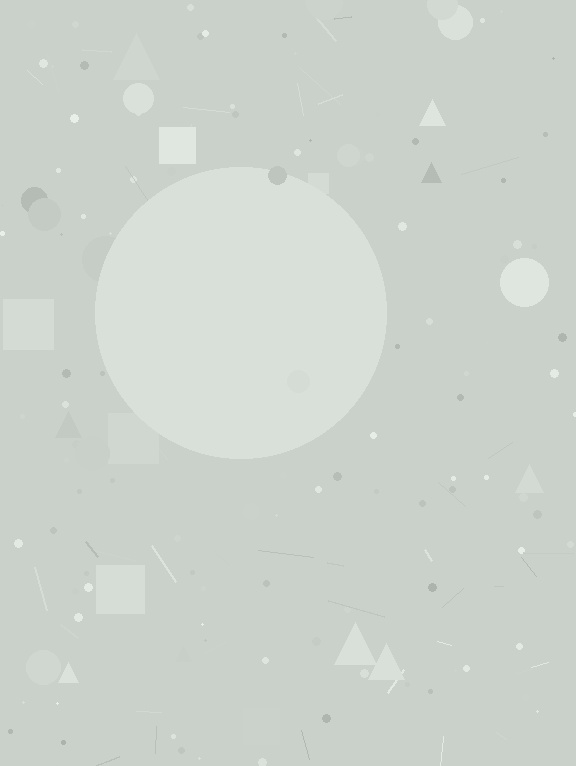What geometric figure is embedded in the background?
A circle is embedded in the background.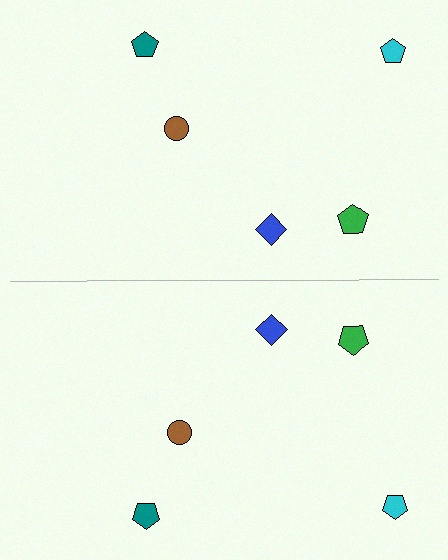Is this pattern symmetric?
Yes, this pattern has bilateral (reflection) symmetry.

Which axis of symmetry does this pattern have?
The pattern has a horizontal axis of symmetry running through the center of the image.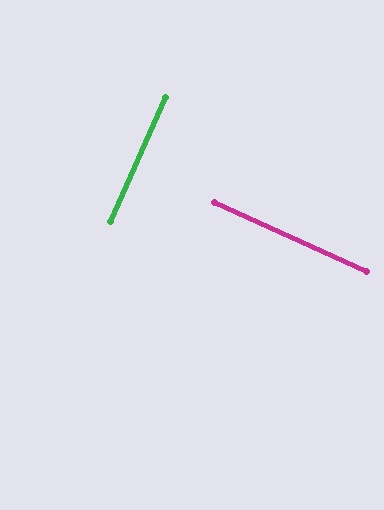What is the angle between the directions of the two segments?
Approximately 90 degrees.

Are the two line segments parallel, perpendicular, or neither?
Perpendicular — they meet at approximately 90°.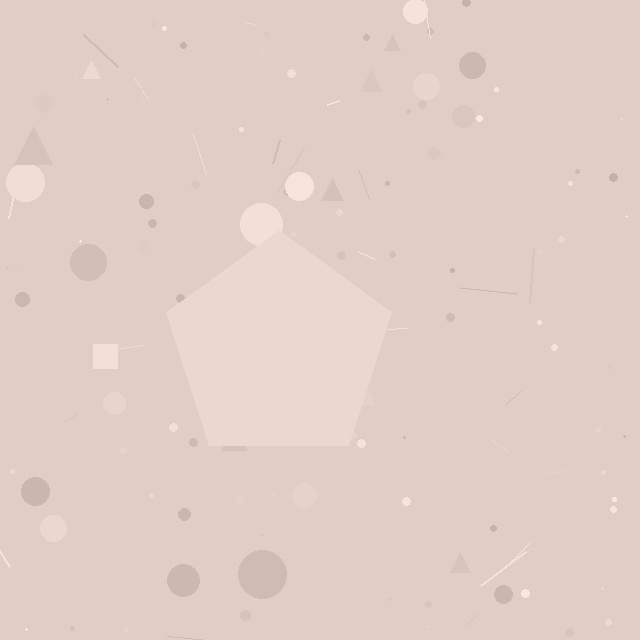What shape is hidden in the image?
A pentagon is hidden in the image.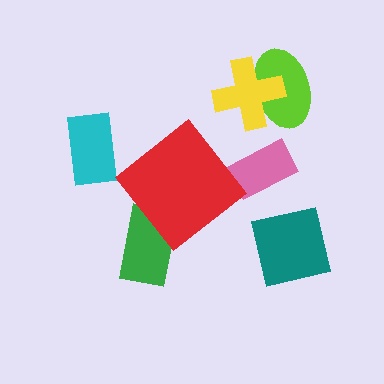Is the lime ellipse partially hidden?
Yes, it is partially covered by another shape.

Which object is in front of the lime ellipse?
The yellow cross is in front of the lime ellipse.